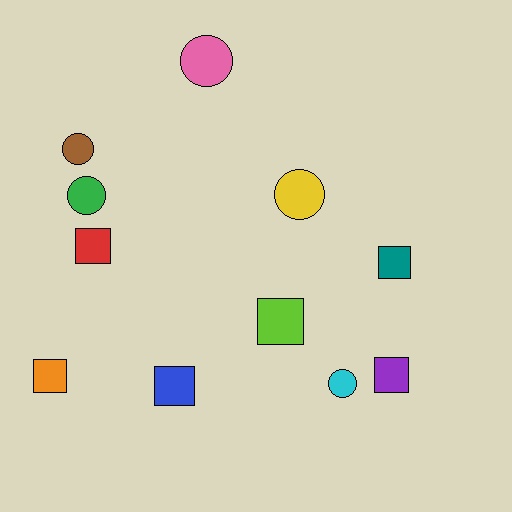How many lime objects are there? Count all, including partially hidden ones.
There is 1 lime object.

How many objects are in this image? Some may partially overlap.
There are 11 objects.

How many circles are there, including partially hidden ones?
There are 5 circles.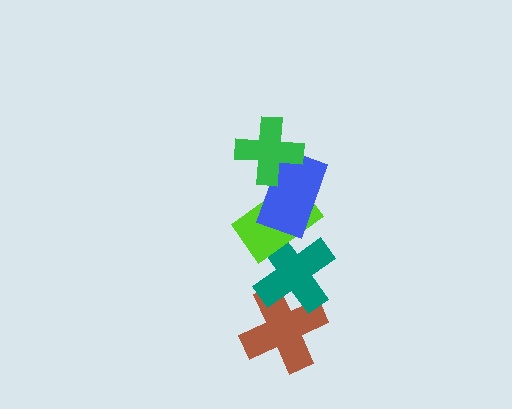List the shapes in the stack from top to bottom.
From top to bottom: the green cross, the blue rectangle, the lime rectangle, the teal cross, the brown cross.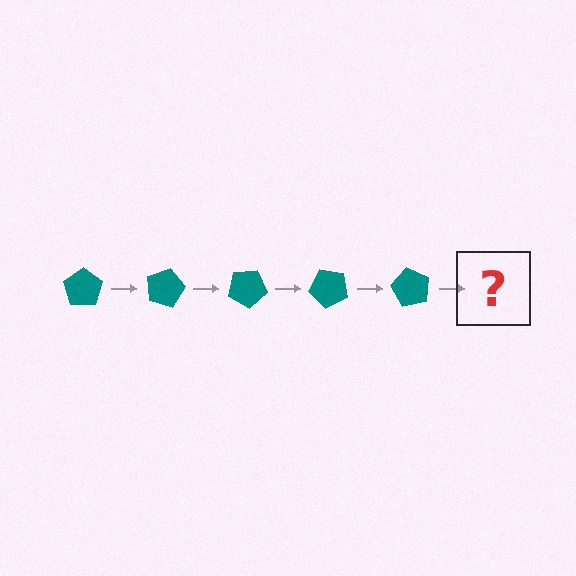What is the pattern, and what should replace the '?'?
The pattern is that the pentagon rotates 15 degrees each step. The '?' should be a teal pentagon rotated 75 degrees.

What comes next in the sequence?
The next element should be a teal pentagon rotated 75 degrees.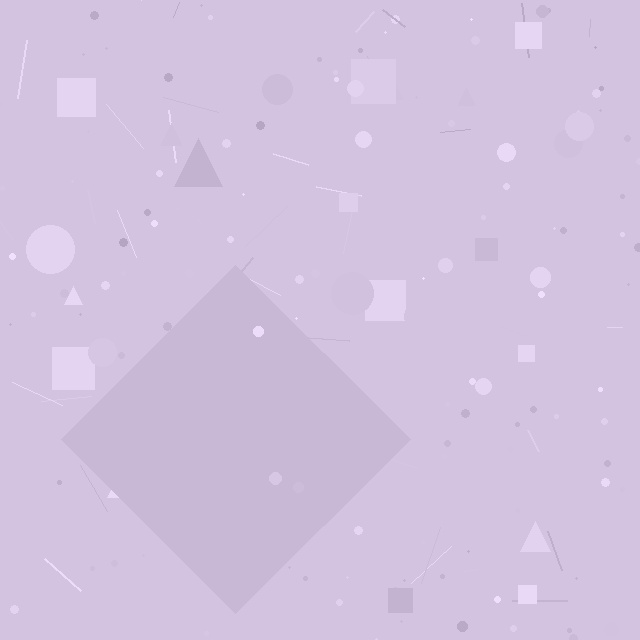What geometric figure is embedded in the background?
A diamond is embedded in the background.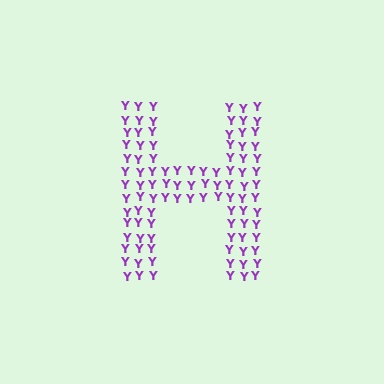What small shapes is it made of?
It is made of small letter Y's.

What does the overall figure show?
The overall figure shows the letter H.